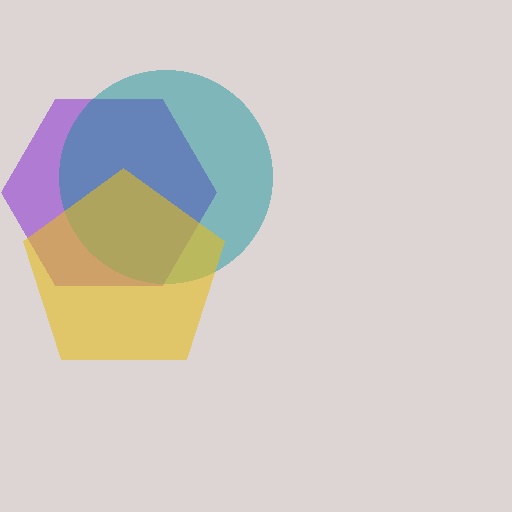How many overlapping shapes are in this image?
There are 3 overlapping shapes in the image.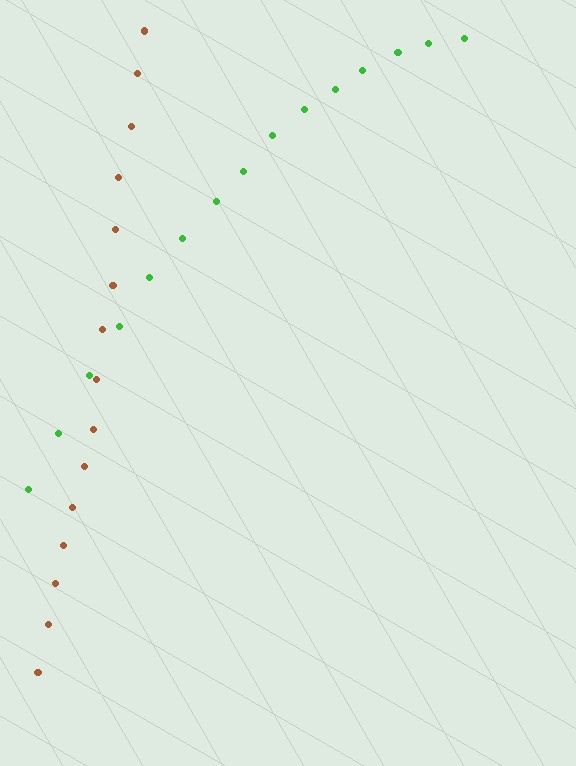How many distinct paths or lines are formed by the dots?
There are 2 distinct paths.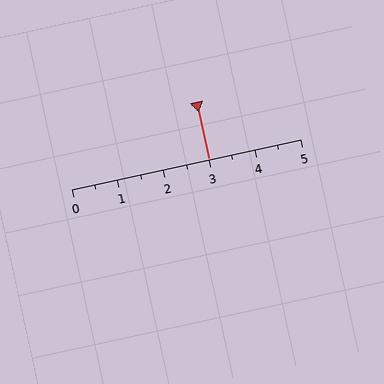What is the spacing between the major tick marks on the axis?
The major ticks are spaced 1 apart.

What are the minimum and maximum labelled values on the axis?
The axis runs from 0 to 5.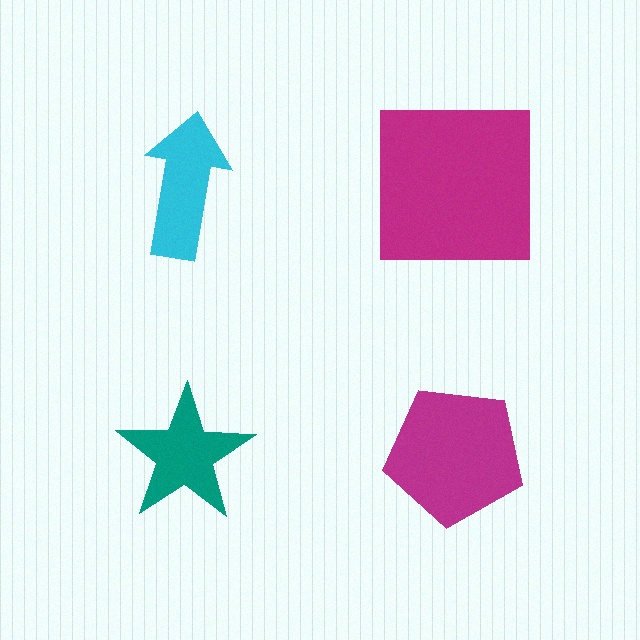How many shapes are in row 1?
2 shapes.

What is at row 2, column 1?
A teal star.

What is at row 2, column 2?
A magenta pentagon.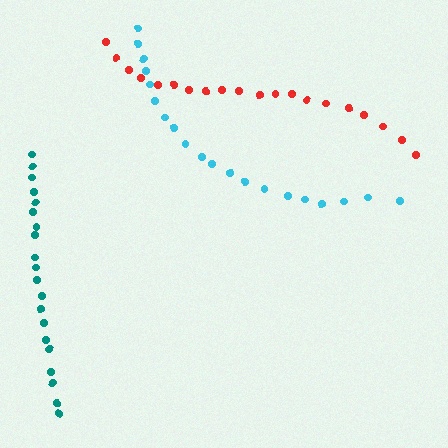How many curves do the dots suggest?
There are 3 distinct paths.